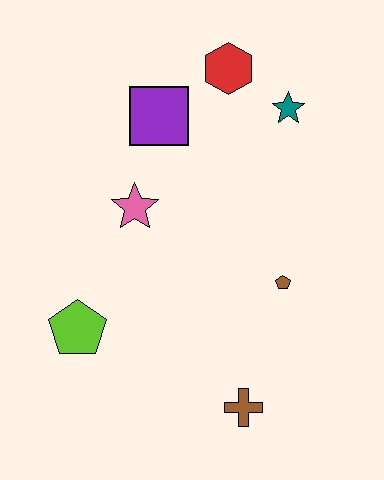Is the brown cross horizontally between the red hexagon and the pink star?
No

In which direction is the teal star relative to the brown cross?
The teal star is above the brown cross.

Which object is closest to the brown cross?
The brown pentagon is closest to the brown cross.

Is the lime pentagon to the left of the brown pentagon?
Yes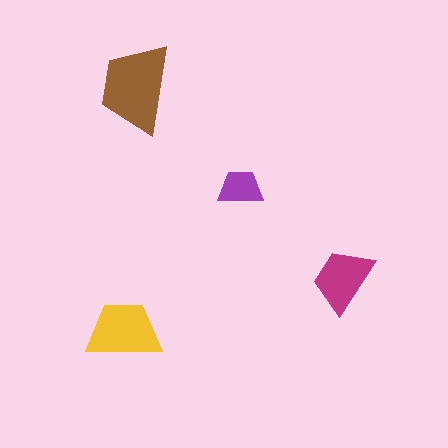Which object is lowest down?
The yellow trapezoid is bottommost.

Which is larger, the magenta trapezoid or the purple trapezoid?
The magenta one.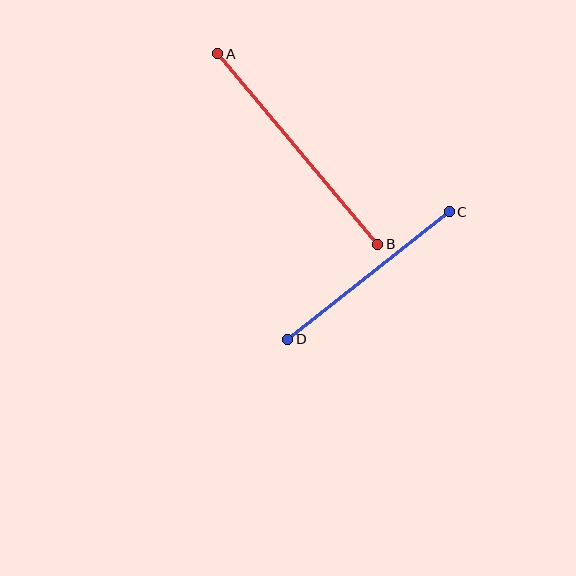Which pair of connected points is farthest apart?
Points A and B are farthest apart.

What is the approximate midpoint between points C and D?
The midpoint is at approximately (369, 275) pixels.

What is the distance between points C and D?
The distance is approximately 206 pixels.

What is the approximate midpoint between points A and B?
The midpoint is at approximately (298, 149) pixels.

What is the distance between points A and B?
The distance is approximately 249 pixels.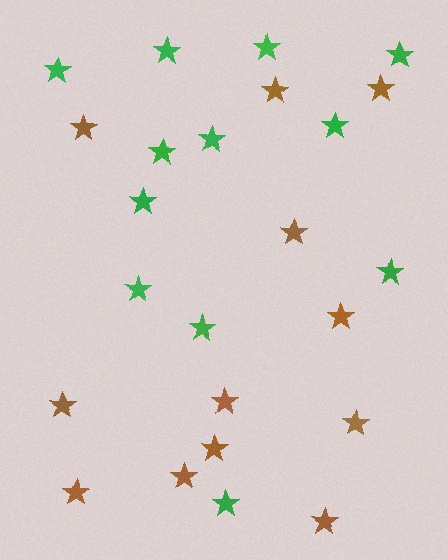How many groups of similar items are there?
There are 2 groups: one group of brown stars (12) and one group of green stars (12).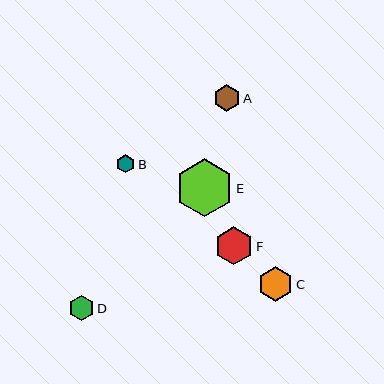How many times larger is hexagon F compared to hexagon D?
Hexagon F is approximately 1.5 times the size of hexagon D.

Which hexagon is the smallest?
Hexagon B is the smallest with a size of approximately 18 pixels.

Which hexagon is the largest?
Hexagon E is the largest with a size of approximately 58 pixels.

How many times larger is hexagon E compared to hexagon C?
Hexagon E is approximately 1.6 times the size of hexagon C.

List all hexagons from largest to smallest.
From largest to smallest: E, F, C, A, D, B.